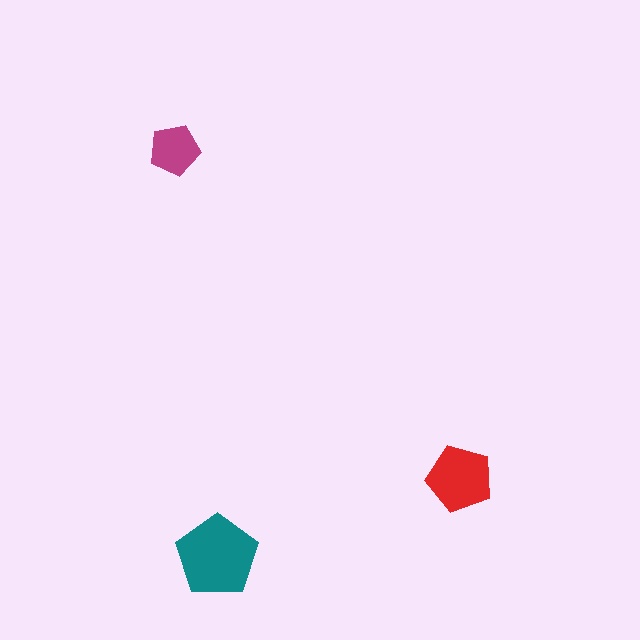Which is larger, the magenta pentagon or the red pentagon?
The red one.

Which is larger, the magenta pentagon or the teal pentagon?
The teal one.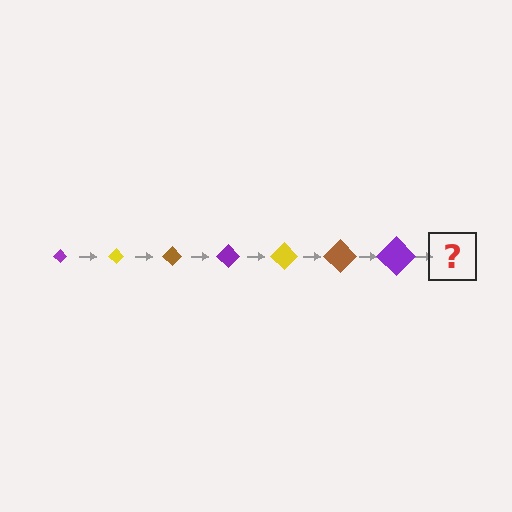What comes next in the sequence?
The next element should be a yellow diamond, larger than the previous one.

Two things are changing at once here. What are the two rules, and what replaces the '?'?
The two rules are that the diamond grows larger each step and the color cycles through purple, yellow, and brown. The '?' should be a yellow diamond, larger than the previous one.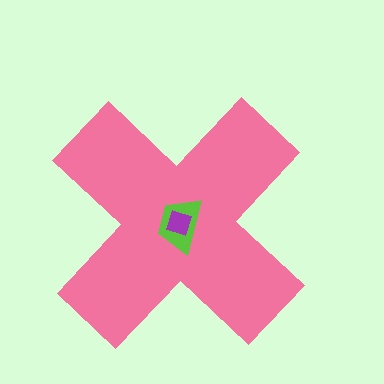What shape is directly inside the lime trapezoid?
The purple diamond.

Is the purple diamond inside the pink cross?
Yes.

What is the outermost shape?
The pink cross.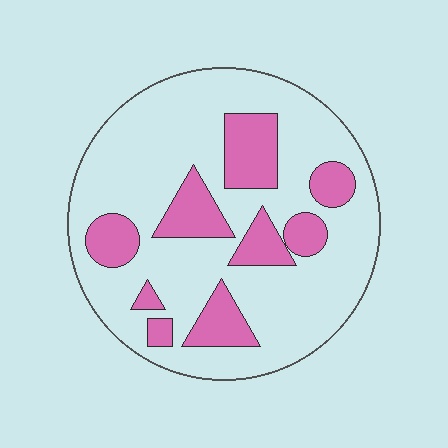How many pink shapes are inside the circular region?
9.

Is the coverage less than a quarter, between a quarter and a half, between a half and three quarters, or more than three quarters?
Less than a quarter.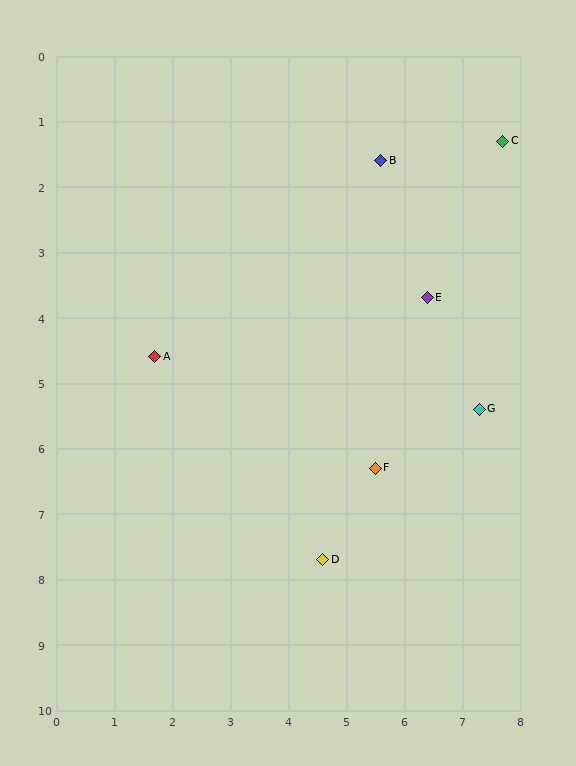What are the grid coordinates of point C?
Point C is at approximately (7.7, 1.3).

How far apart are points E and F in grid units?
Points E and F are about 2.8 grid units apart.